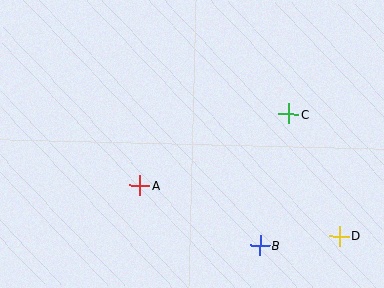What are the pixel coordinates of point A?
Point A is at (139, 186).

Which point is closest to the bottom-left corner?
Point A is closest to the bottom-left corner.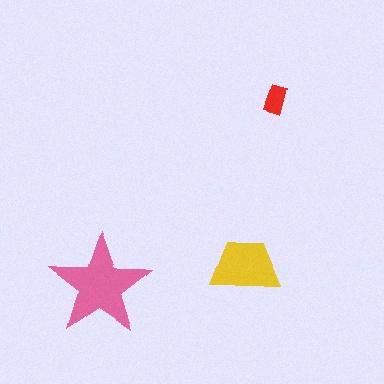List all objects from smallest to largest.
The red rectangle, the yellow trapezoid, the pink star.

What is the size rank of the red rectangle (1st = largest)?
3rd.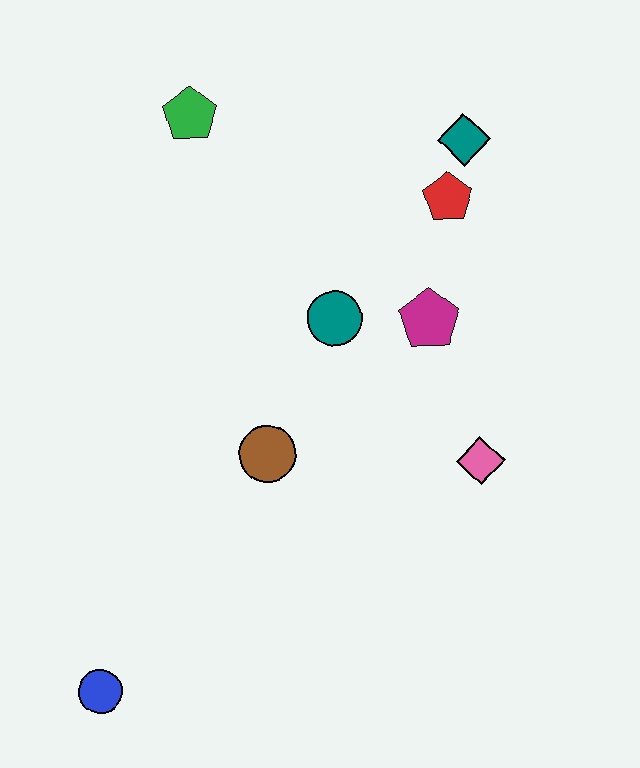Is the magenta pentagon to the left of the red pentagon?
Yes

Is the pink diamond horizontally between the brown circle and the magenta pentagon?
No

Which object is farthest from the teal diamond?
The blue circle is farthest from the teal diamond.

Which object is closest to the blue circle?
The brown circle is closest to the blue circle.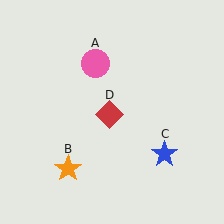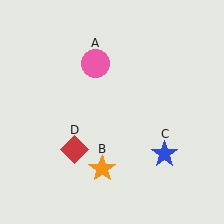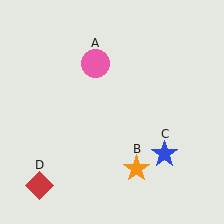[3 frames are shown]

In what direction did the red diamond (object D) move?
The red diamond (object D) moved down and to the left.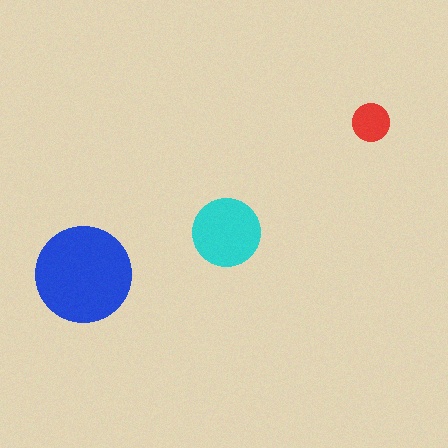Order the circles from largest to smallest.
the blue one, the cyan one, the red one.